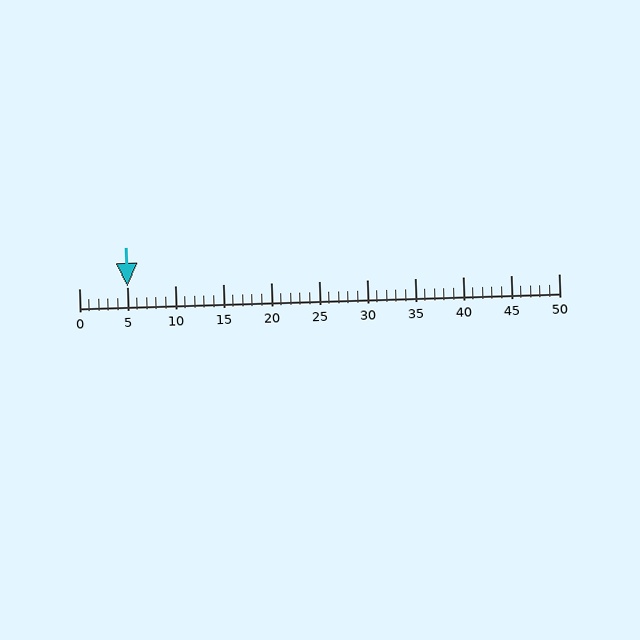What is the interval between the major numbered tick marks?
The major tick marks are spaced 5 units apart.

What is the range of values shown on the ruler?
The ruler shows values from 0 to 50.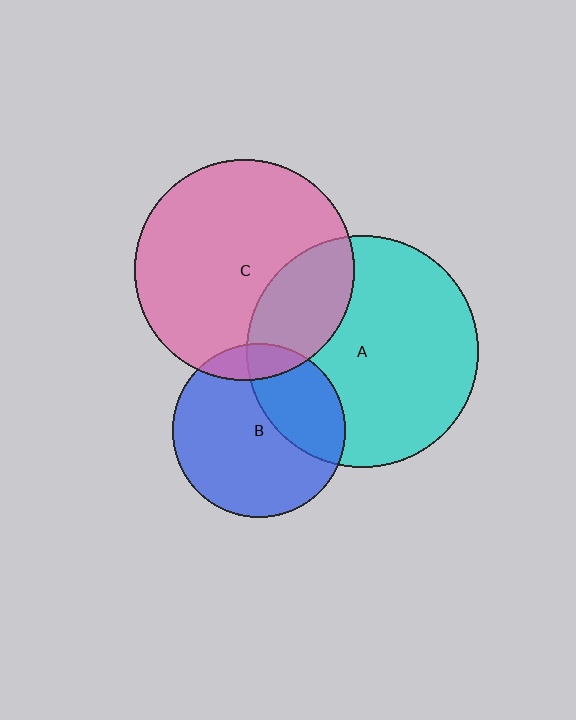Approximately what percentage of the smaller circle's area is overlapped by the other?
Approximately 25%.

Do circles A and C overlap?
Yes.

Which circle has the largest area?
Circle A (cyan).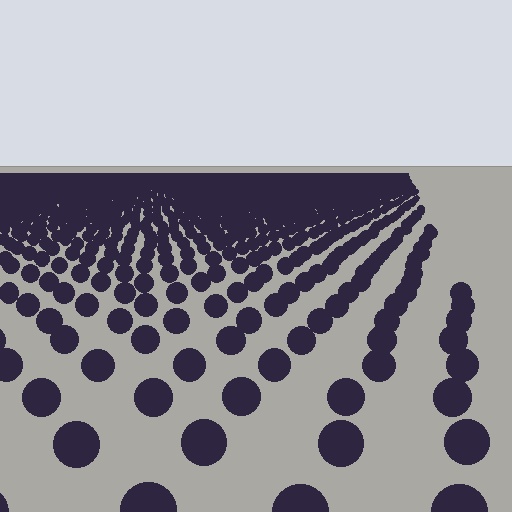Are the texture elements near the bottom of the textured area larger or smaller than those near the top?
Larger. Near the bottom, elements are closer to the viewer and appear at a bigger on-screen size.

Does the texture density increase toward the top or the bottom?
Density increases toward the top.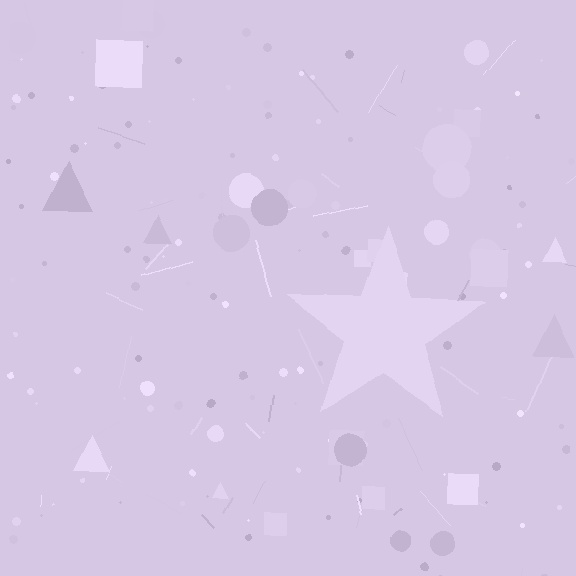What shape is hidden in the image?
A star is hidden in the image.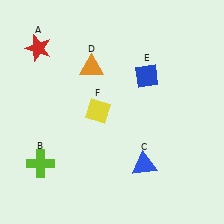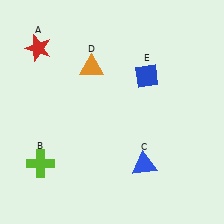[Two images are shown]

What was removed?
The yellow diamond (F) was removed in Image 2.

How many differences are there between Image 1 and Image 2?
There is 1 difference between the two images.